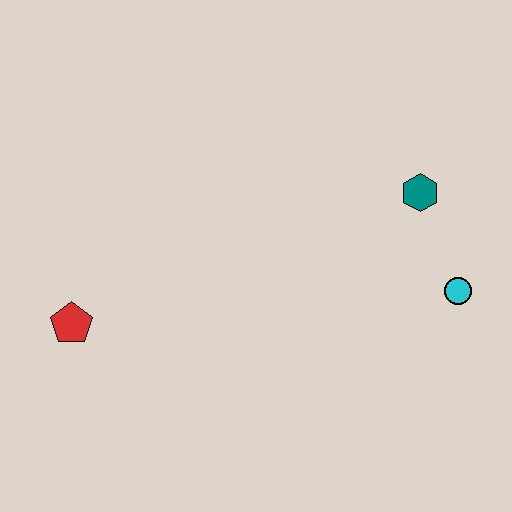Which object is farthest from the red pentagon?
The cyan circle is farthest from the red pentagon.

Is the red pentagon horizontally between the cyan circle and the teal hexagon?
No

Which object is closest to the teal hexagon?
The cyan circle is closest to the teal hexagon.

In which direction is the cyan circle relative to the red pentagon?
The cyan circle is to the right of the red pentagon.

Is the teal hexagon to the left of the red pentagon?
No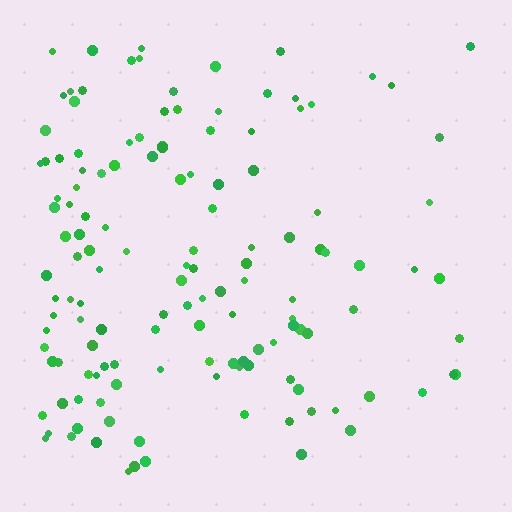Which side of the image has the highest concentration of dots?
The left.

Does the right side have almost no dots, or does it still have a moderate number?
Still a moderate number, just noticeably fewer than the left.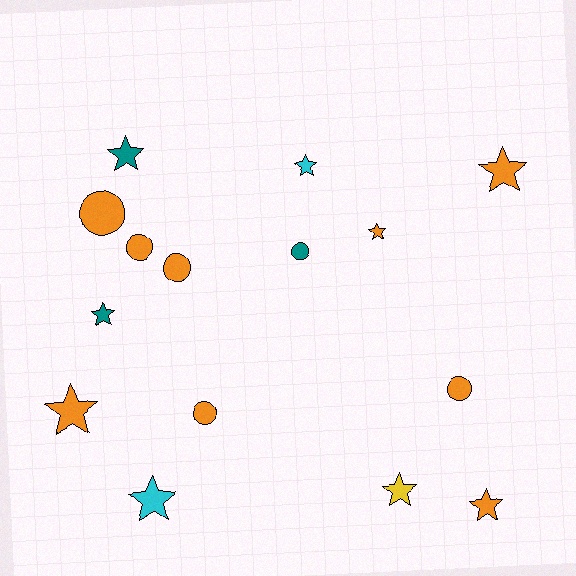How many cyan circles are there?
There are no cyan circles.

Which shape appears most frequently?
Star, with 9 objects.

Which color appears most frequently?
Orange, with 9 objects.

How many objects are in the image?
There are 15 objects.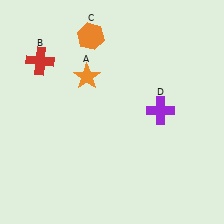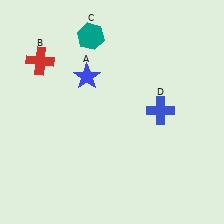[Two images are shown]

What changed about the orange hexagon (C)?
In Image 1, C is orange. In Image 2, it changed to teal.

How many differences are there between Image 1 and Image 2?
There are 3 differences between the two images.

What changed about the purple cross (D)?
In Image 1, D is purple. In Image 2, it changed to blue.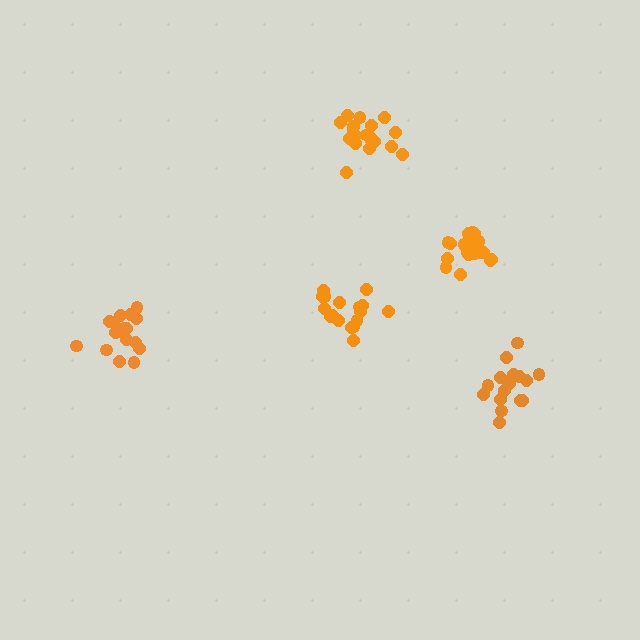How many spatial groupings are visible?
There are 5 spatial groupings.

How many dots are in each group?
Group 1: 17 dots, Group 2: 16 dots, Group 3: 19 dots, Group 4: 19 dots, Group 5: 19 dots (90 total).